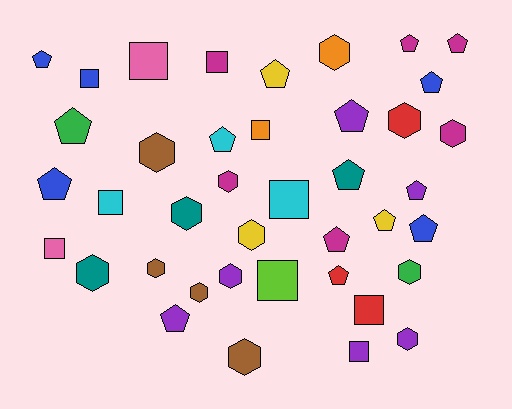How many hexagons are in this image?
There are 14 hexagons.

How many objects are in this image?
There are 40 objects.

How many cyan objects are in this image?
There are 3 cyan objects.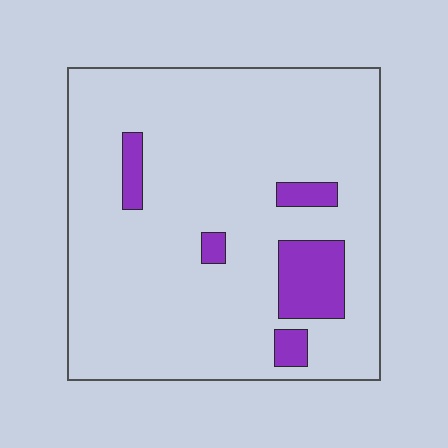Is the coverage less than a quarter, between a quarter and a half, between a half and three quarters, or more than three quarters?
Less than a quarter.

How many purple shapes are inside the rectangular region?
5.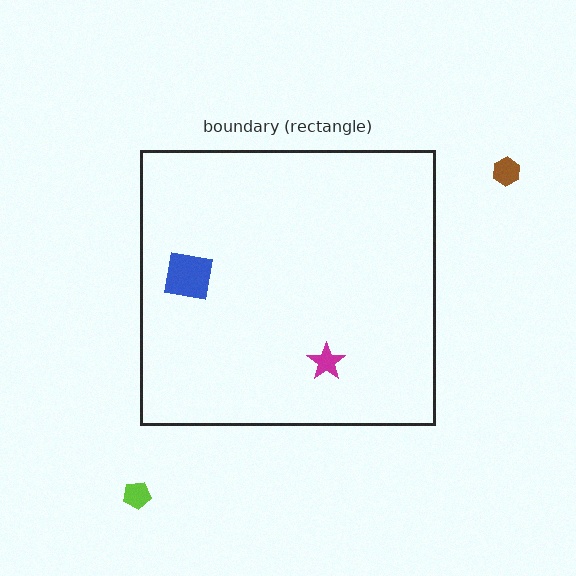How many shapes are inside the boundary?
2 inside, 2 outside.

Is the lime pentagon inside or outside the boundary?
Outside.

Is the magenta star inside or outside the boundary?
Inside.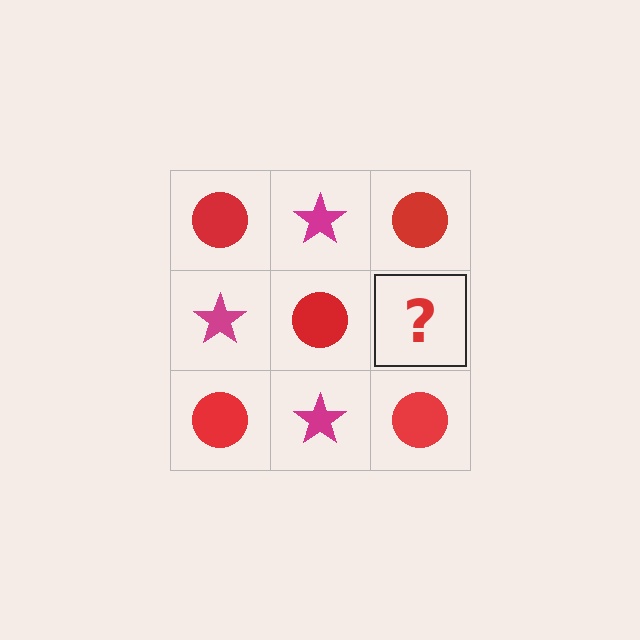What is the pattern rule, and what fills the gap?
The rule is that it alternates red circle and magenta star in a checkerboard pattern. The gap should be filled with a magenta star.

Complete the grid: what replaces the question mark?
The question mark should be replaced with a magenta star.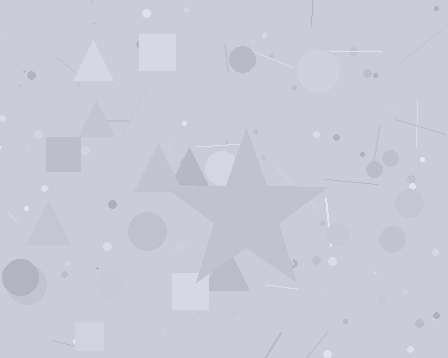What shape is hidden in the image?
A star is hidden in the image.